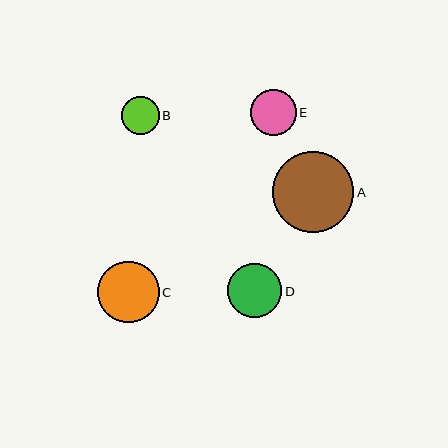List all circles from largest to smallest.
From largest to smallest: A, C, D, E, B.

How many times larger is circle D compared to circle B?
Circle D is approximately 1.5 times the size of circle B.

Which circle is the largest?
Circle A is the largest with a size of approximately 81 pixels.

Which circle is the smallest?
Circle B is the smallest with a size of approximately 37 pixels.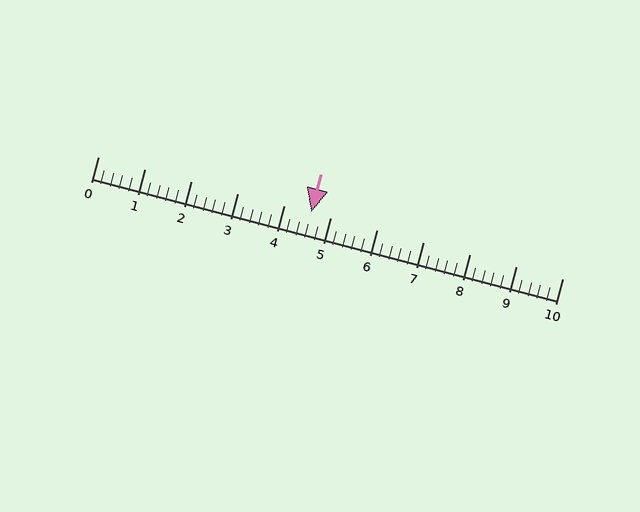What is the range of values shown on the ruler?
The ruler shows values from 0 to 10.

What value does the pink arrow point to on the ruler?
The pink arrow points to approximately 4.6.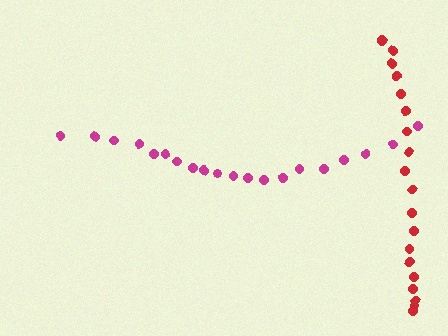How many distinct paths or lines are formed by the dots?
There are 2 distinct paths.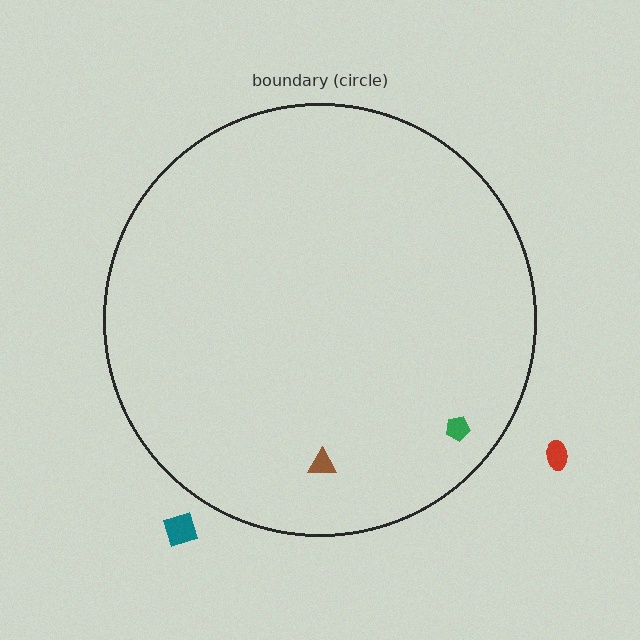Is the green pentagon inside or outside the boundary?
Inside.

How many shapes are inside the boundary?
2 inside, 2 outside.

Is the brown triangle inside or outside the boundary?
Inside.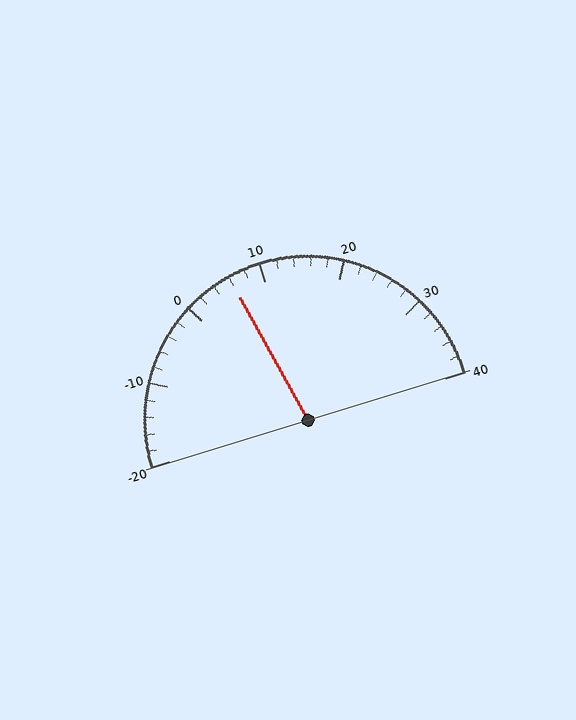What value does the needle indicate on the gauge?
The needle indicates approximately 6.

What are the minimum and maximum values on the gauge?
The gauge ranges from -20 to 40.